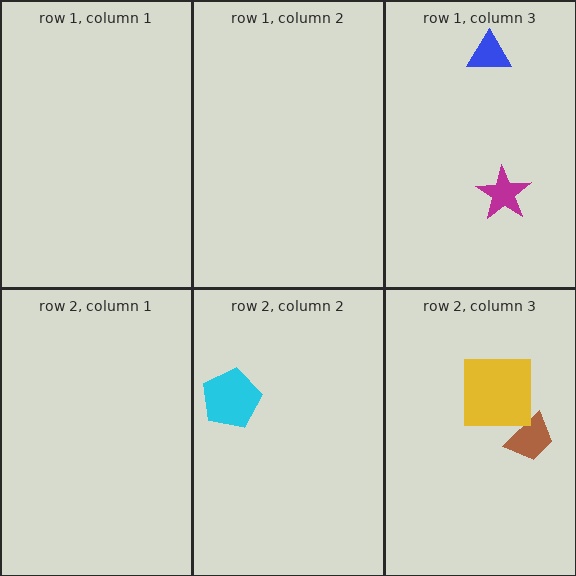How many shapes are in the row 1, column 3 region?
2.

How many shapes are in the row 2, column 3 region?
2.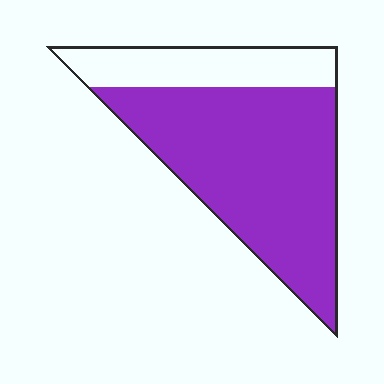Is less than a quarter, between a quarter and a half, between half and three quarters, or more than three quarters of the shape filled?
Between half and three quarters.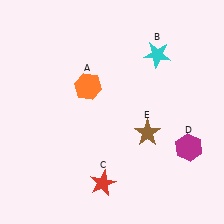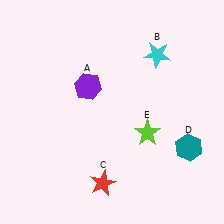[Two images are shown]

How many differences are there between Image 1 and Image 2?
There are 3 differences between the two images.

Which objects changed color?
A changed from orange to purple. D changed from magenta to teal. E changed from brown to lime.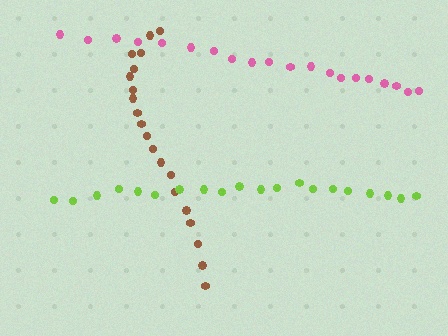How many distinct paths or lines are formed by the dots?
There are 3 distinct paths.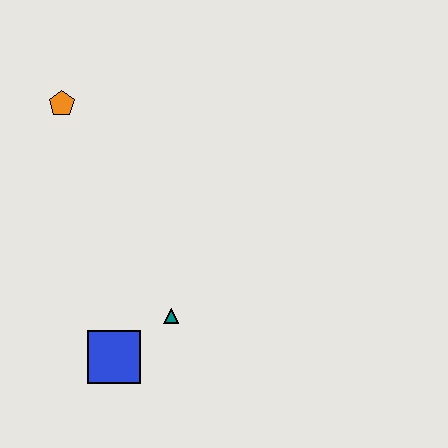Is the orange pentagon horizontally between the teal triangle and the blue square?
No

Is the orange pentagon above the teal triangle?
Yes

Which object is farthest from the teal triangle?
The orange pentagon is farthest from the teal triangle.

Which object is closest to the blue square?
The teal triangle is closest to the blue square.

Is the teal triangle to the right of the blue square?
Yes